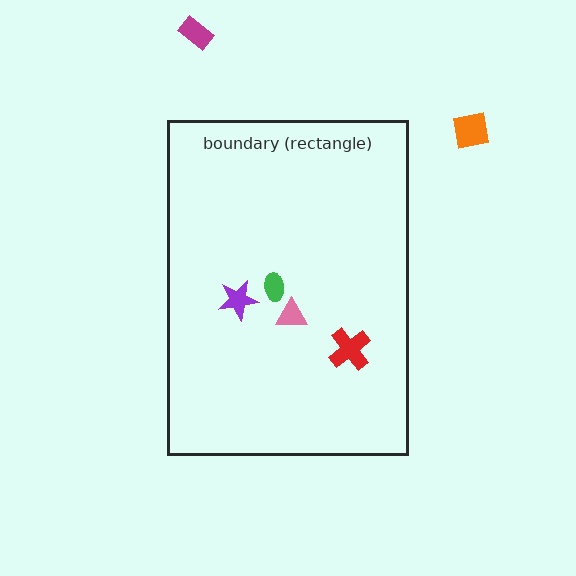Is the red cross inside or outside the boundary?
Inside.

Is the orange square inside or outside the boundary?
Outside.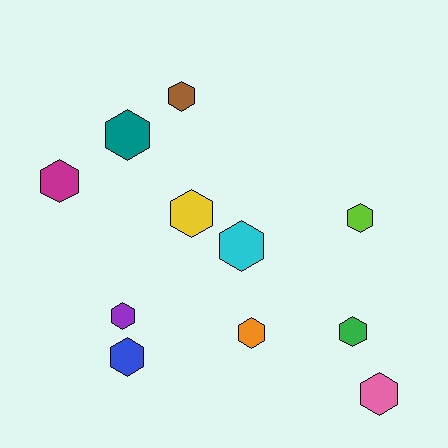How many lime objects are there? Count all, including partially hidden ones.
There is 1 lime object.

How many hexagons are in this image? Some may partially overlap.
There are 11 hexagons.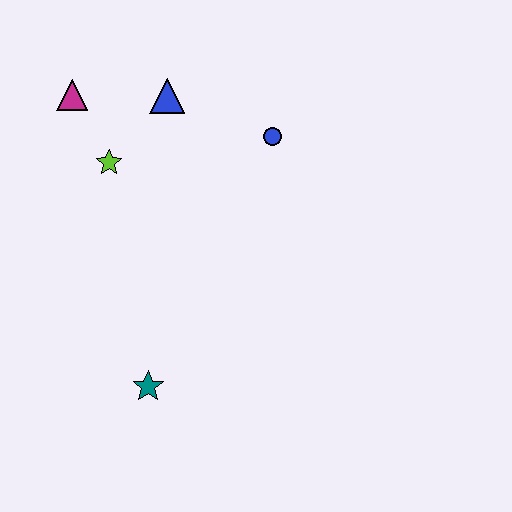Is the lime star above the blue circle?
No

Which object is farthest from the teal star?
The magenta triangle is farthest from the teal star.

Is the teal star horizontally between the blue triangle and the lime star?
Yes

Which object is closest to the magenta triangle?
The lime star is closest to the magenta triangle.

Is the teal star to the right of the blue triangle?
No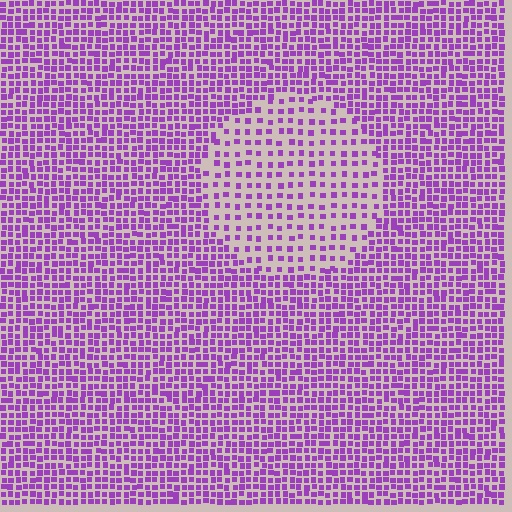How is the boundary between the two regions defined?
The boundary is defined by a change in element density (approximately 2.1x ratio). All elements are the same color, size, and shape.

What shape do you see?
I see a circle.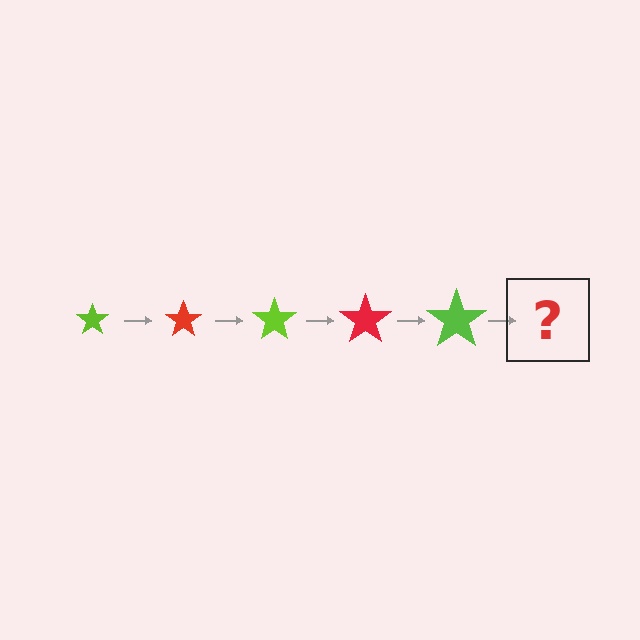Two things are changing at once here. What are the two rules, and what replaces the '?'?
The two rules are that the star grows larger each step and the color cycles through lime and red. The '?' should be a red star, larger than the previous one.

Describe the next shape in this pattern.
It should be a red star, larger than the previous one.